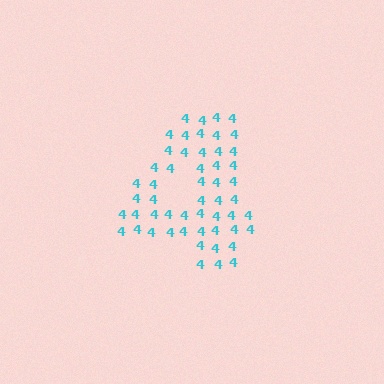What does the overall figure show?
The overall figure shows the digit 4.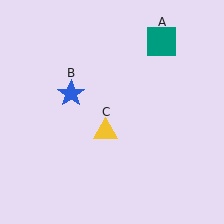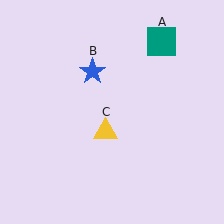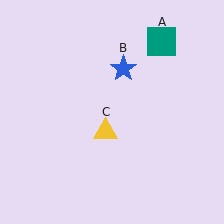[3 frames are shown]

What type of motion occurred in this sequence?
The blue star (object B) rotated clockwise around the center of the scene.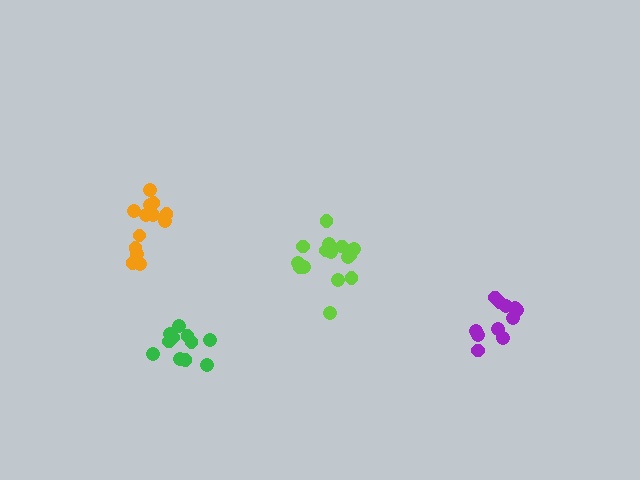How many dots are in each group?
Group 1: 15 dots, Group 2: 11 dots, Group 3: 13 dots, Group 4: 11 dots (50 total).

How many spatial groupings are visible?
There are 4 spatial groupings.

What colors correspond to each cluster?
The clusters are colored: lime, purple, orange, green.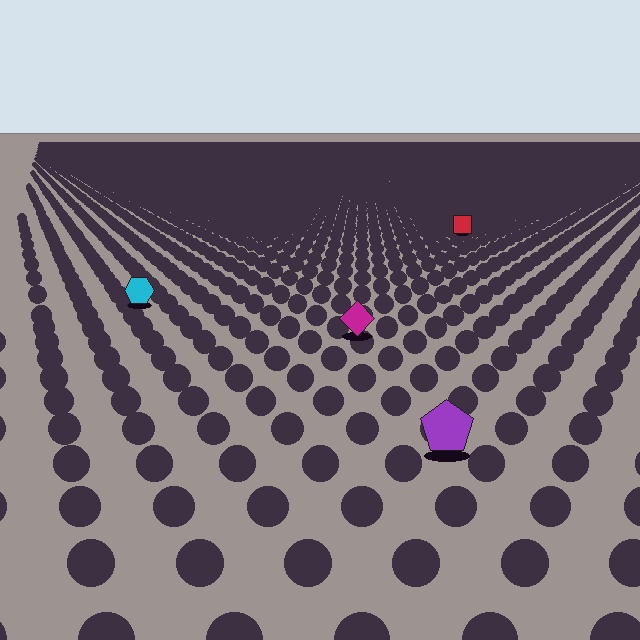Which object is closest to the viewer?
The purple pentagon is closest. The texture marks near it are larger and more spread out.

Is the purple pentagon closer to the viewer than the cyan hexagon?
Yes. The purple pentagon is closer — you can tell from the texture gradient: the ground texture is coarser near it.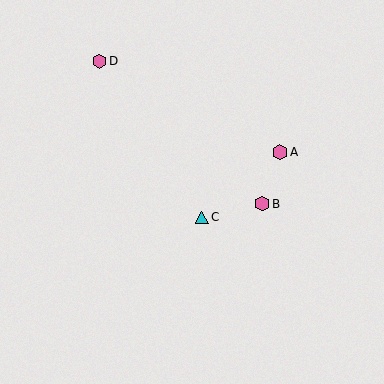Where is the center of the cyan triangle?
The center of the cyan triangle is at (202, 217).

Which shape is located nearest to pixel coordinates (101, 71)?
The pink hexagon (labeled D) at (99, 61) is nearest to that location.